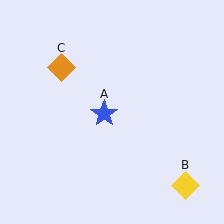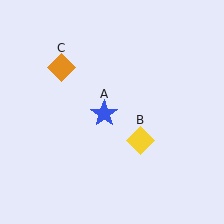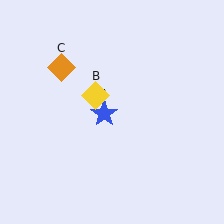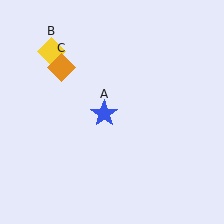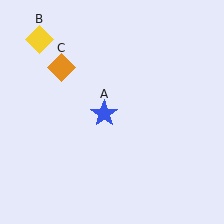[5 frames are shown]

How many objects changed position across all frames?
1 object changed position: yellow diamond (object B).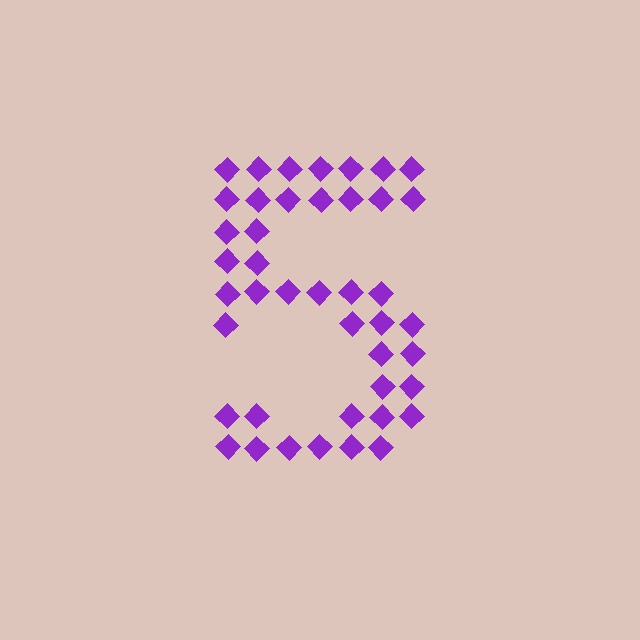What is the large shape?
The large shape is the digit 5.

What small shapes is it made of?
It is made of small diamonds.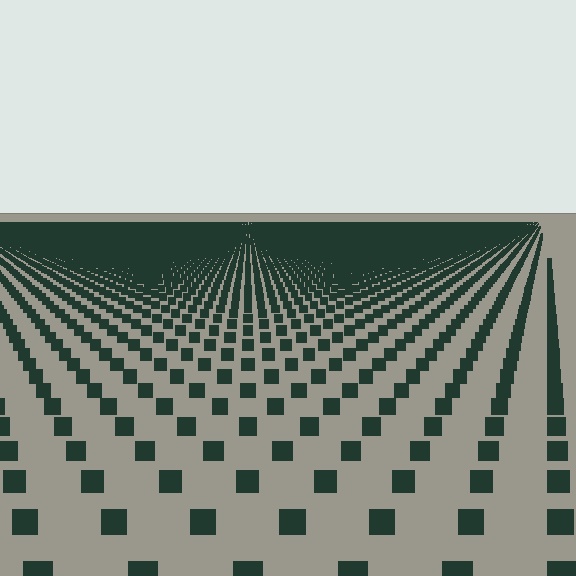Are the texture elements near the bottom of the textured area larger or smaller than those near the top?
Larger. Near the bottom, elements are closer to the viewer and appear at a bigger on-screen size.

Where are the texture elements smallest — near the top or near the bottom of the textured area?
Near the top.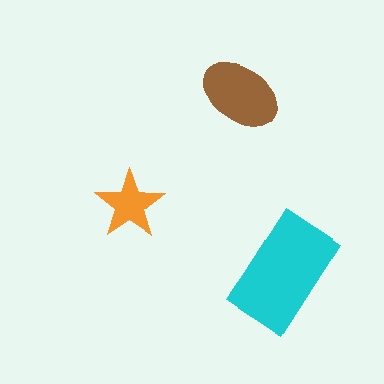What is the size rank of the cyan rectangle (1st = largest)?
1st.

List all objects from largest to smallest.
The cyan rectangle, the brown ellipse, the orange star.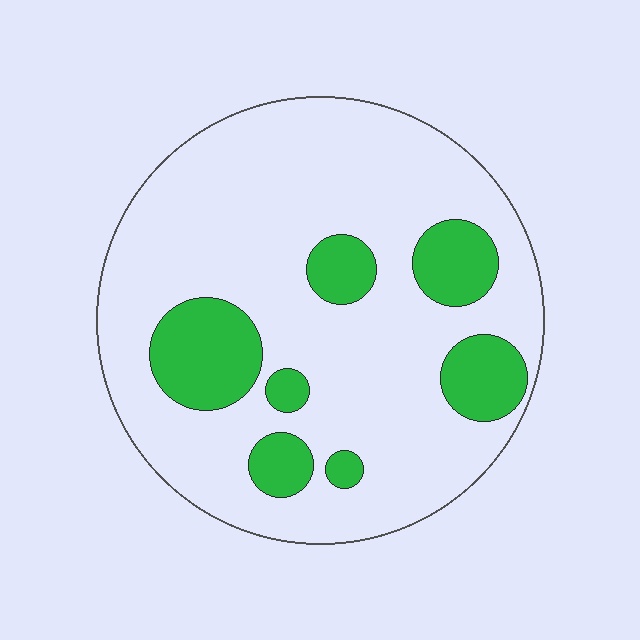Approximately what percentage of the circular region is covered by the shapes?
Approximately 20%.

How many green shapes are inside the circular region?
7.